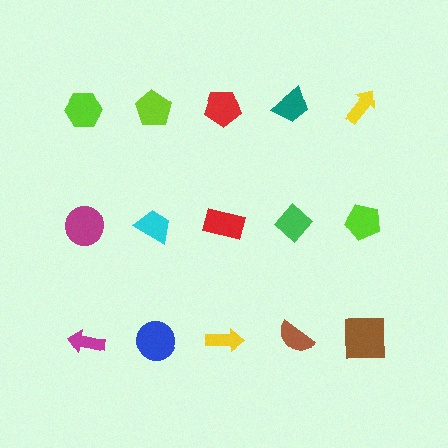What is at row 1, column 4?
A teal trapezoid.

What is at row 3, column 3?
A yellow arrow.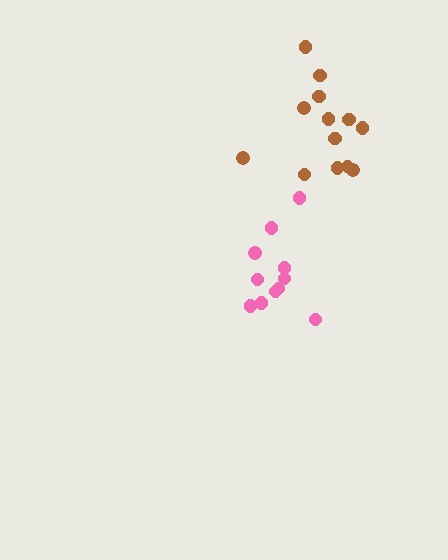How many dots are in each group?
Group 1: 13 dots, Group 2: 11 dots (24 total).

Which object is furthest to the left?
The pink cluster is leftmost.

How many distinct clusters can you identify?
There are 2 distinct clusters.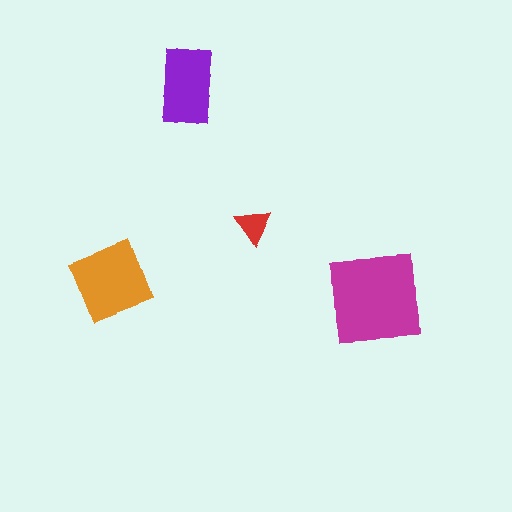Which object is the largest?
The magenta square.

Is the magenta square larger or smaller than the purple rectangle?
Larger.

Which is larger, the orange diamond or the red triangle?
The orange diamond.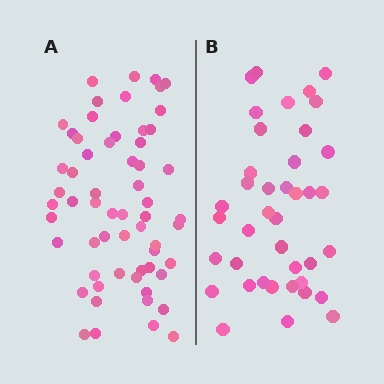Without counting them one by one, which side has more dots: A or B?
Region A (the left region) has more dots.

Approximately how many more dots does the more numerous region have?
Region A has approximately 20 more dots than region B.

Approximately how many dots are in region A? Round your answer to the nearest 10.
About 60 dots.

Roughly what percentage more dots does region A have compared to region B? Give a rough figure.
About 50% more.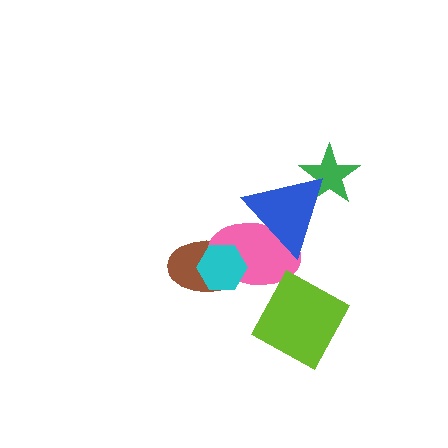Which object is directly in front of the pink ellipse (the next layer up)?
The cyan hexagon is directly in front of the pink ellipse.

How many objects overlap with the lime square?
0 objects overlap with the lime square.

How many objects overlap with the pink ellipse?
3 objects overlap with the pink ellipse.